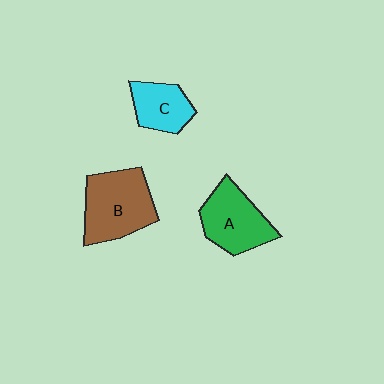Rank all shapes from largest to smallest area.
From largest to smallest: B (brown), A (green), C (cyan).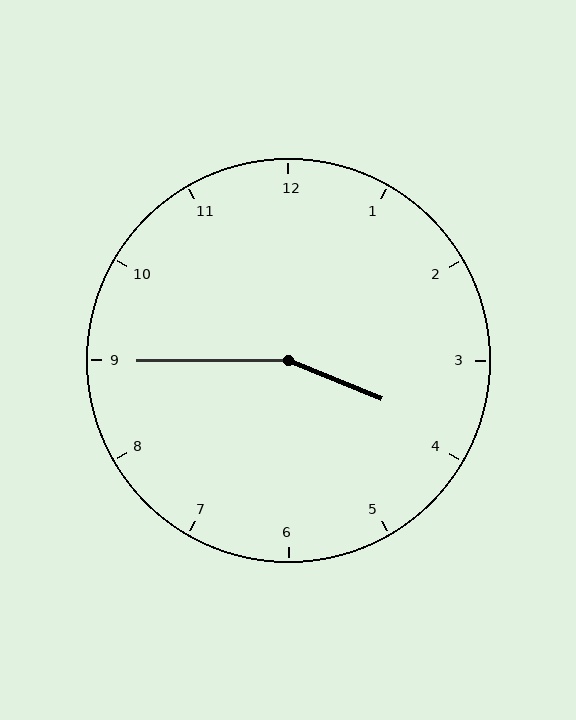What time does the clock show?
3:45.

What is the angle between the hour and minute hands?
Approximately 158 degrees.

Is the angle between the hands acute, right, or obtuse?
It is obtuse.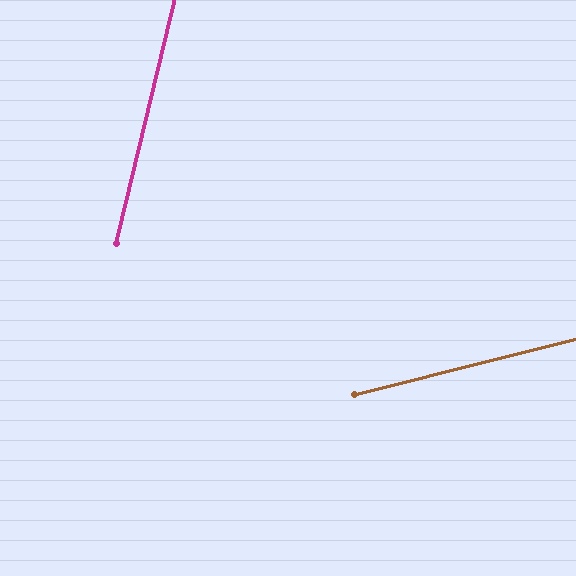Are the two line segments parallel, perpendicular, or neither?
Neither parallel nor perpendicular — they differ by about 62°.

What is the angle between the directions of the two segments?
Approximately 62 degrees.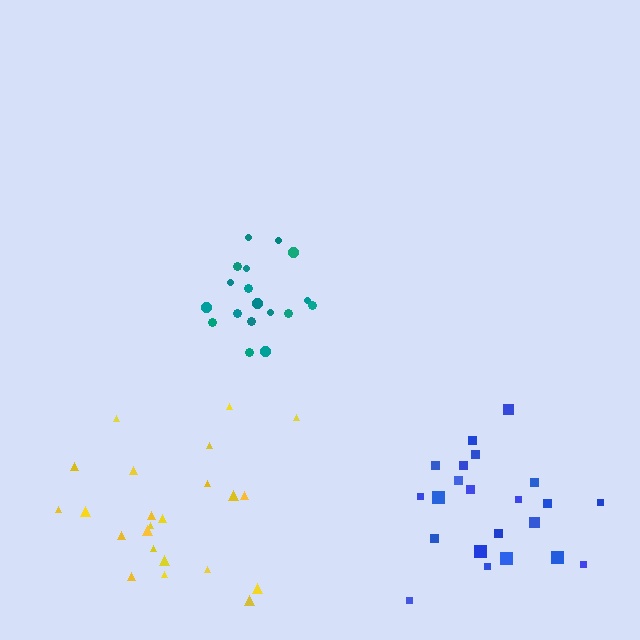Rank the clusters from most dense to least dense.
teal, yellow, blue.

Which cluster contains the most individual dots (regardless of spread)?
Yellow (23).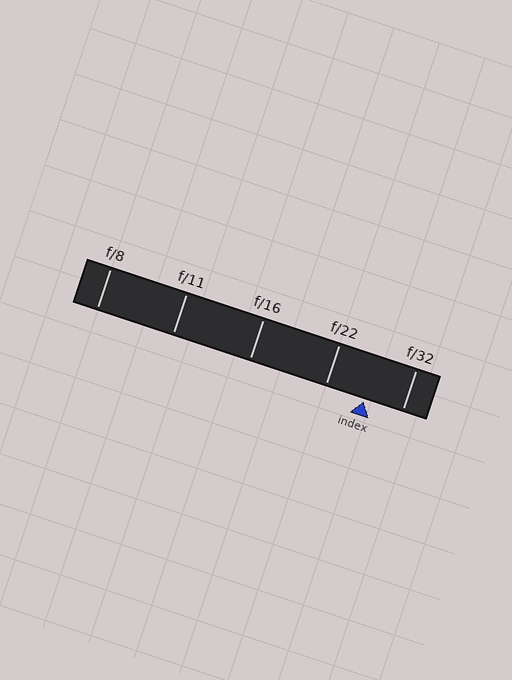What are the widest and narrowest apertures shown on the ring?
The widest aperture shown is f/8 and the narrowest is f/32.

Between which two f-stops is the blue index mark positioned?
The index mark is between f/22 and f/32.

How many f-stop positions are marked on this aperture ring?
There are 5 f-stop positions marked.